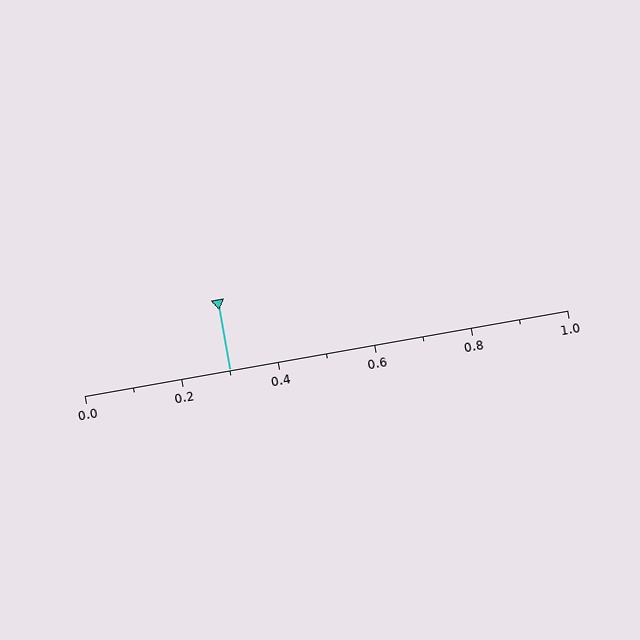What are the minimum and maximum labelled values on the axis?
The axis runs from 0.0 to 1.0.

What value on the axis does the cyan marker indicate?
The marker indicates approximately 0.3.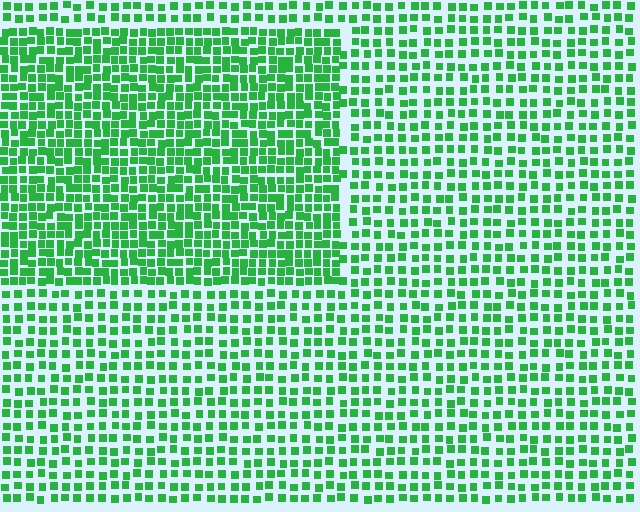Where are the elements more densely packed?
The elements are more densely packed inside the rectangle boundary.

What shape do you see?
I see a rectangle.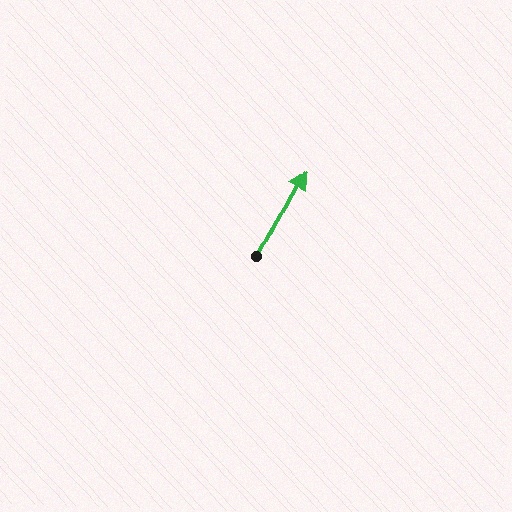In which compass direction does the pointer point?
Northeast.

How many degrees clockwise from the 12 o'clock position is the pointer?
Approximately 28 degrees.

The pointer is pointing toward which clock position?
Roughly 1 o'clock.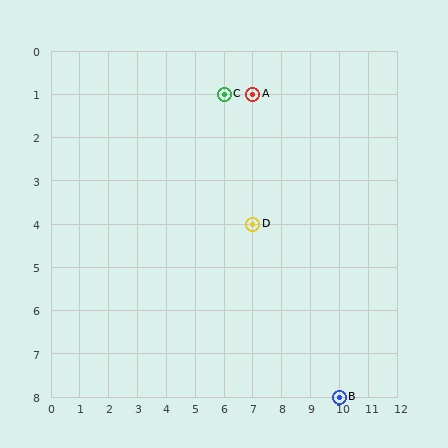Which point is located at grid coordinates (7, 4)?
Point D is at (7, 4).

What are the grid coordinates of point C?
Point C is at grid coordinates (6, 1).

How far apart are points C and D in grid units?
Points C and D are 1 column and 3 rows apart (about 3.2 grid units diagonally).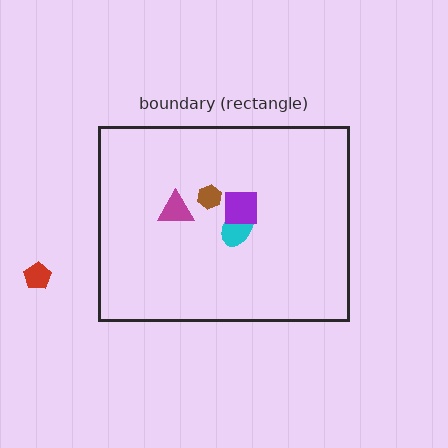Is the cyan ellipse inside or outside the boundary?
Inside.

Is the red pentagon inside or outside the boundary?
Outside.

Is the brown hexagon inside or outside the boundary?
Inside.